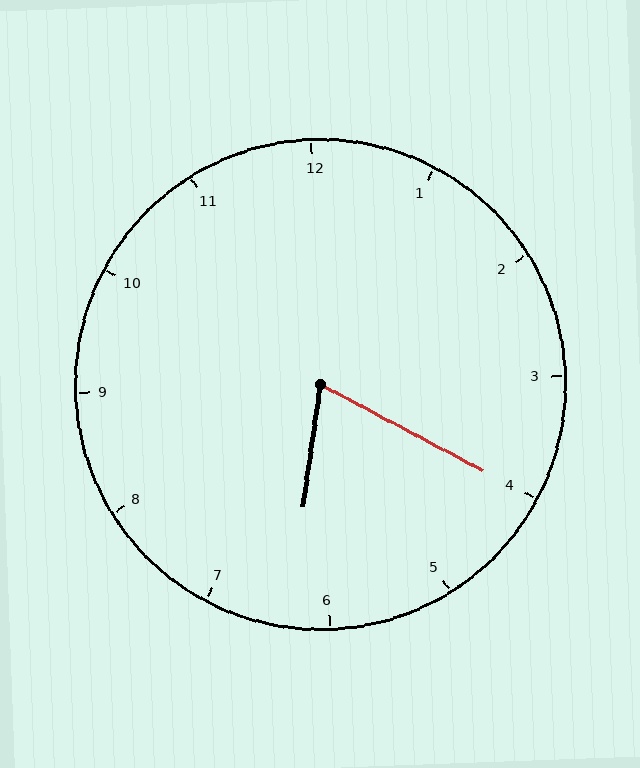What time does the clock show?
6:20.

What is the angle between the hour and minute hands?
Approximately 70 degrees.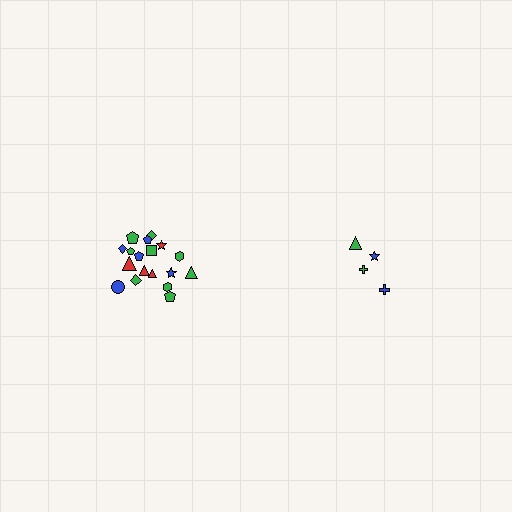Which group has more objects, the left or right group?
The left group.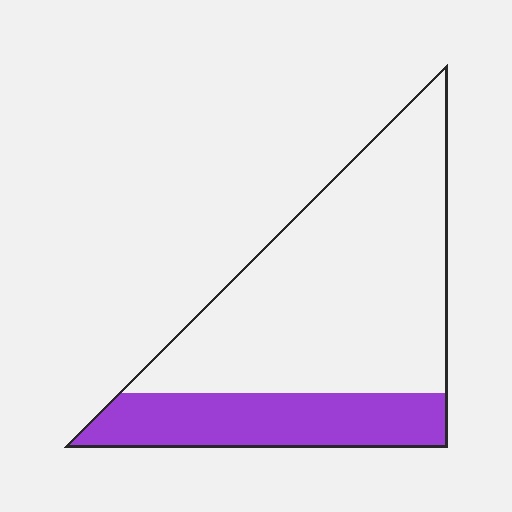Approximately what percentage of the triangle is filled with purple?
Approximately 25%.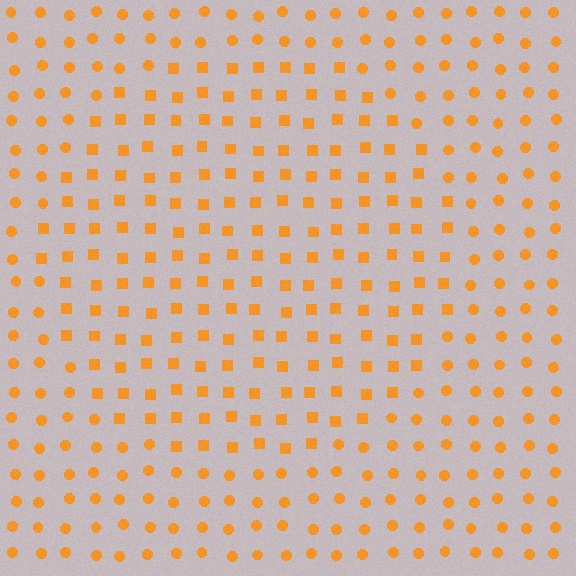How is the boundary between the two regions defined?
The boundary is defined by a change in element shape: squares inside vs. circles outside. All elements share the same color and spacing.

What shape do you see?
I see a circle.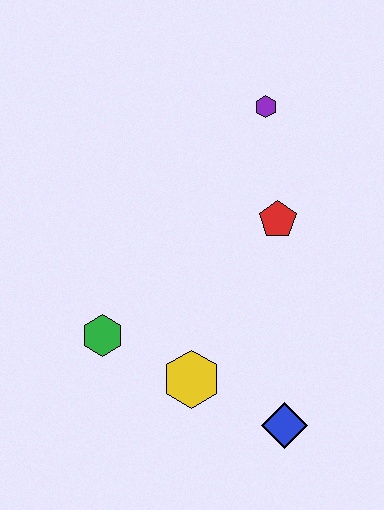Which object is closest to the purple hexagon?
The red pentagon is closest to the purple hexagon.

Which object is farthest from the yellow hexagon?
The purple hexagon is farthest from the yellow hexagon.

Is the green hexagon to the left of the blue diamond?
Yes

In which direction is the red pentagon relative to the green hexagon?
The red pentagon is to the right of the green hexagon.